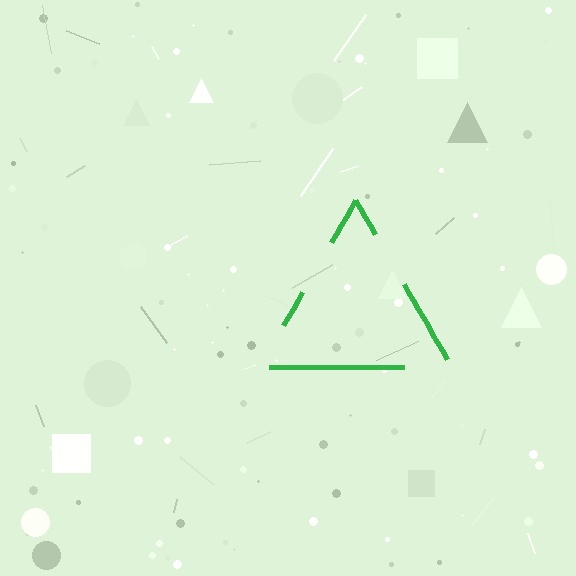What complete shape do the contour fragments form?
The contour fragments form a triangle.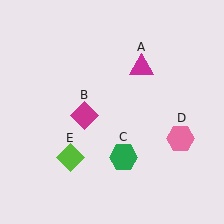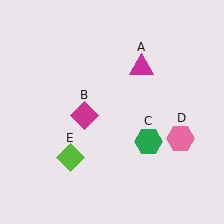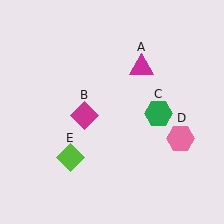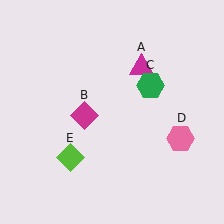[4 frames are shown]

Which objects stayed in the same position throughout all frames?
Magenta triangle (object A) and magenta diamond (object B) and pink hexagon (object D) and lime diamond (object E) remained stationary.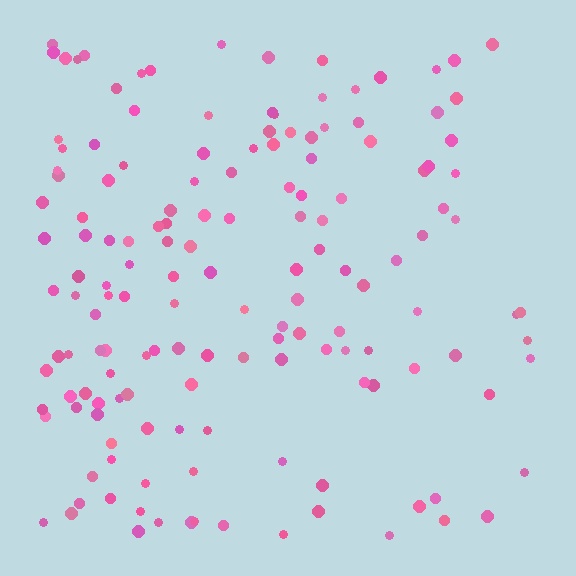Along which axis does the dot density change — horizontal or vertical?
Horizontal.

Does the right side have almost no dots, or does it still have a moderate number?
Still a moderate number, just noticeably fewer than the left.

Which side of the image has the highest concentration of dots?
The left.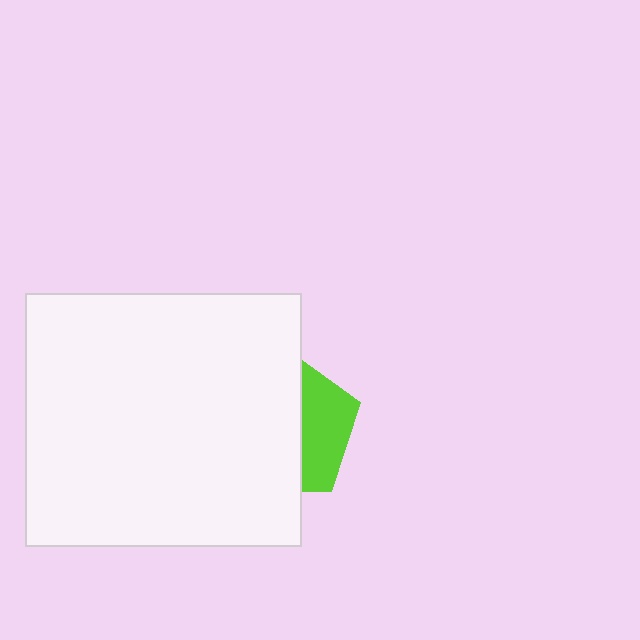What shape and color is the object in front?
The object in front is a white rectangle.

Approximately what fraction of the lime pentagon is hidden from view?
Roughly 65% of the lime pentagon is hidden behind the white rectangle.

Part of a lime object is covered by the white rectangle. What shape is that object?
It is a pentagon.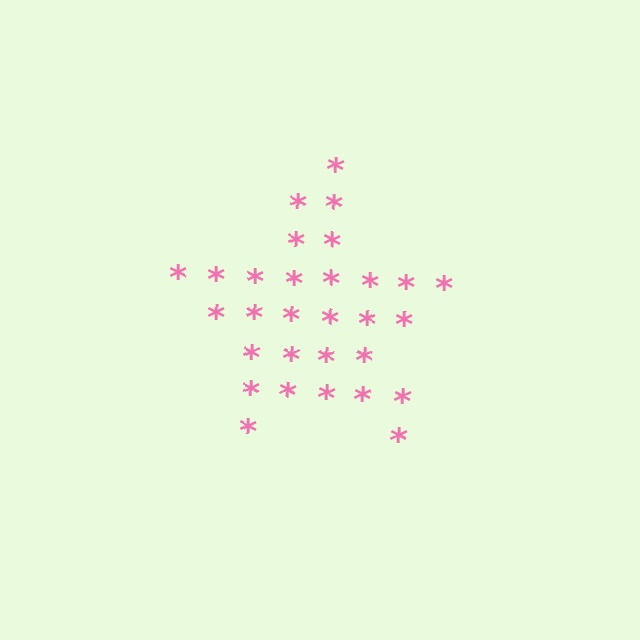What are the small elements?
The small elements are asterisks.